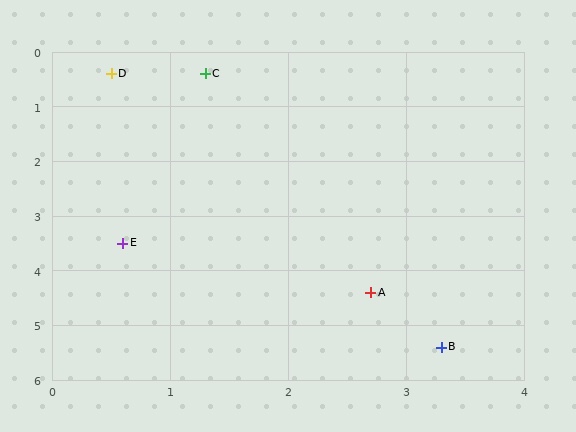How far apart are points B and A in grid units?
Points B and A are about 1.2 grid units apart.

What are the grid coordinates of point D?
Point D is at approximately (0.5, 0.4).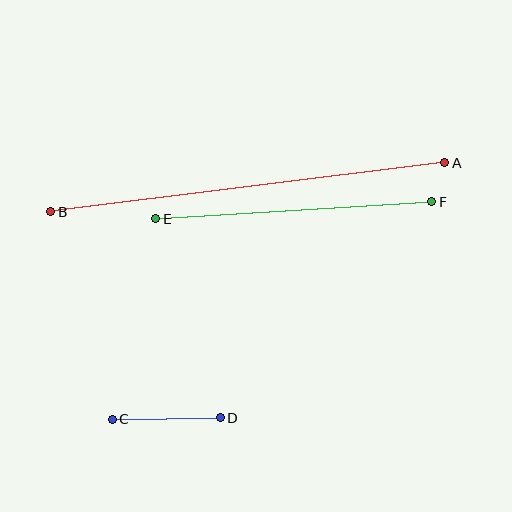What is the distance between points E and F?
The distance is approximately 276 pixels.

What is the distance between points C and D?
The distance is approximately 108 pixels.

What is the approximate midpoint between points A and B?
The midpoint is at approximately (248, 187) pixels.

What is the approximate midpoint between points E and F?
The midpoint is at approximately (294, 210) pixels.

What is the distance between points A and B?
The distance is approximately 397 pixels.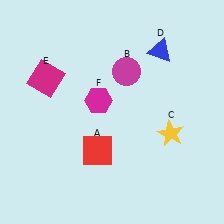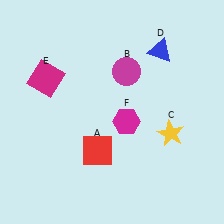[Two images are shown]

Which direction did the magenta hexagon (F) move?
The magenta hexagon (F) moved right.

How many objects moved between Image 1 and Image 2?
1 object moved between the two images.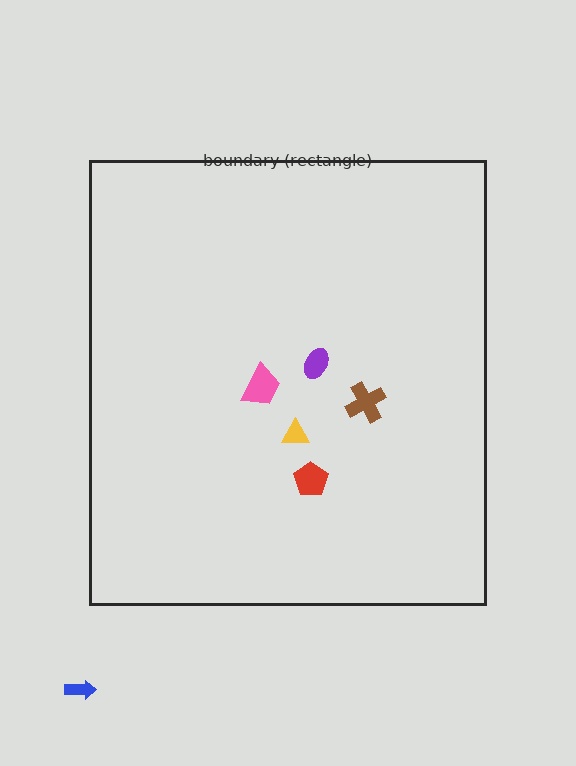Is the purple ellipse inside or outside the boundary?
Inside.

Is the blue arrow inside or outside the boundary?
Outside.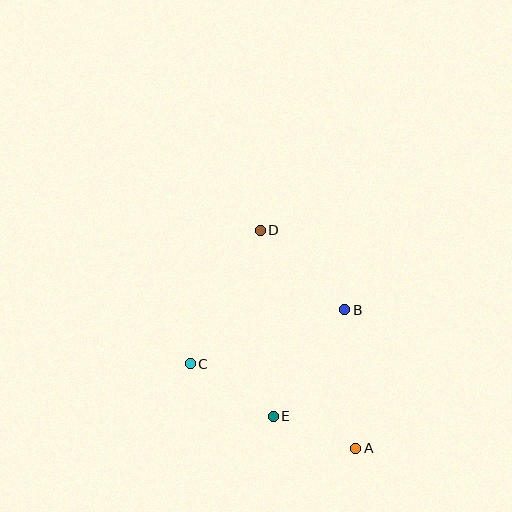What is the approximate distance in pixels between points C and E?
The distance between C and E is approximately 98 pixels.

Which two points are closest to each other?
Points A and E are closest to each other.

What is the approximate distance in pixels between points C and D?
The distance between C and D is approximately 151 pixels.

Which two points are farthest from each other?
Points A and D are farthest from each other.